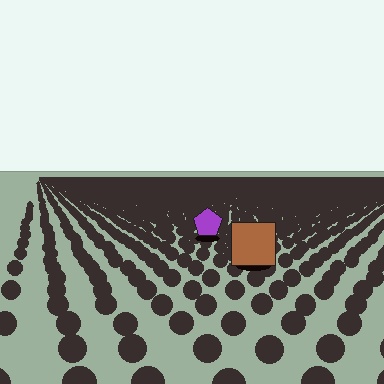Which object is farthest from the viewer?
The purple pentagon is farthest from the viewer. It appears smaller and the ground texture around it is denser.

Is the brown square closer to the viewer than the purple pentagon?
Yes. The brown square is closer — you can tell from the texture gradient: the ground texture is coarser near it.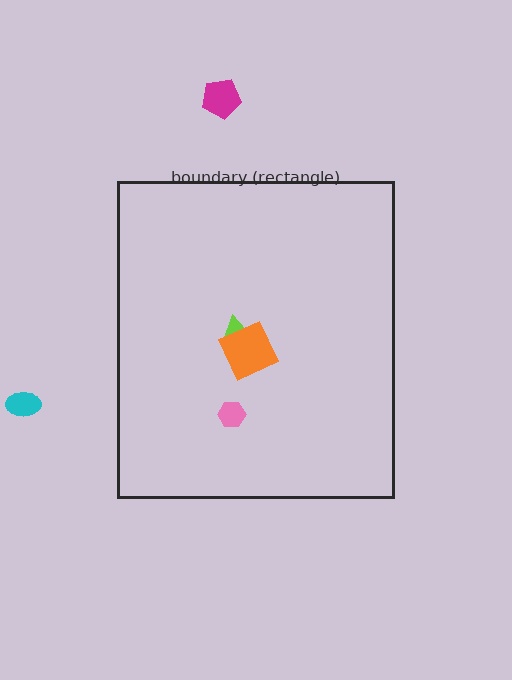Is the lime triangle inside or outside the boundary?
Inside.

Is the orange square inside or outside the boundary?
Inside.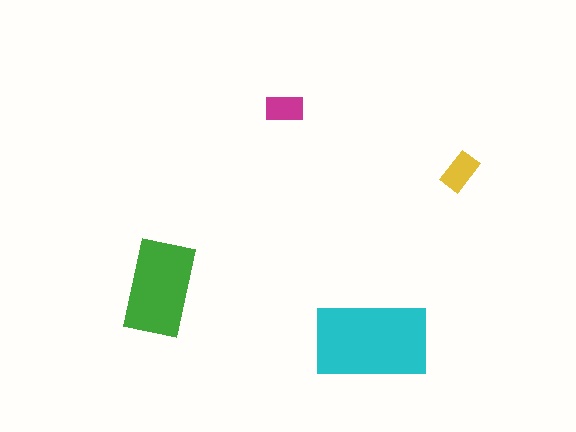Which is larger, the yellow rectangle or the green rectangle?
The green one.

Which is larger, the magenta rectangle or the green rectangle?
The green one.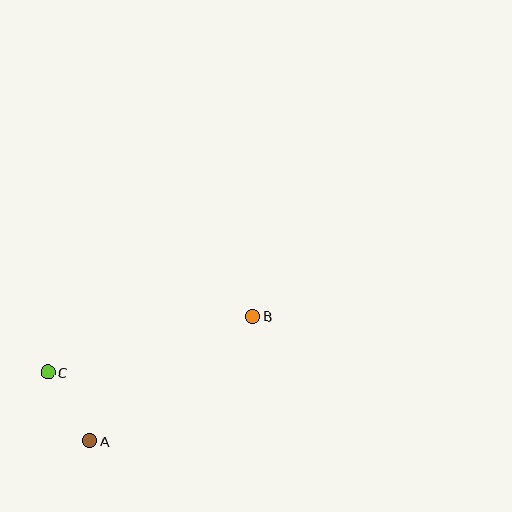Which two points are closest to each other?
Points A and C are closest to each other.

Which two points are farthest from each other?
Points B and C are farthest from each other.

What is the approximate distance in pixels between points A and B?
The distance between A and B is approximately 205 pixels.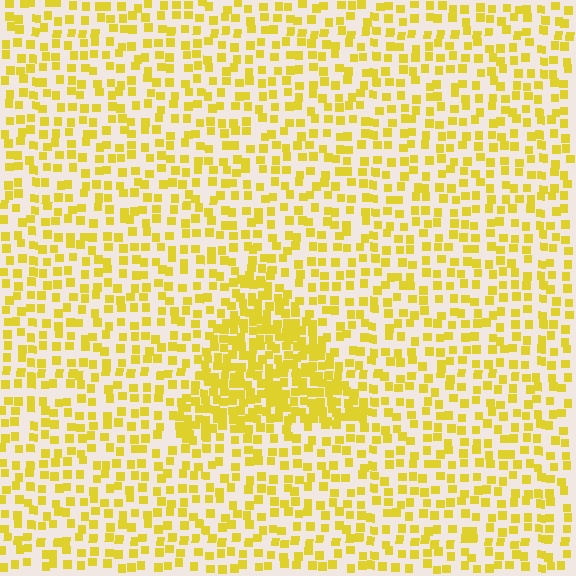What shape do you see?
I see a triangle.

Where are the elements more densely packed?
The elements are more densely packed inside the triangle boundary.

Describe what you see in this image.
The image contains small yellow elements arranged at two different densities. A triangle-shaped region is visible where the elements are more densely packed than the surrounding area.